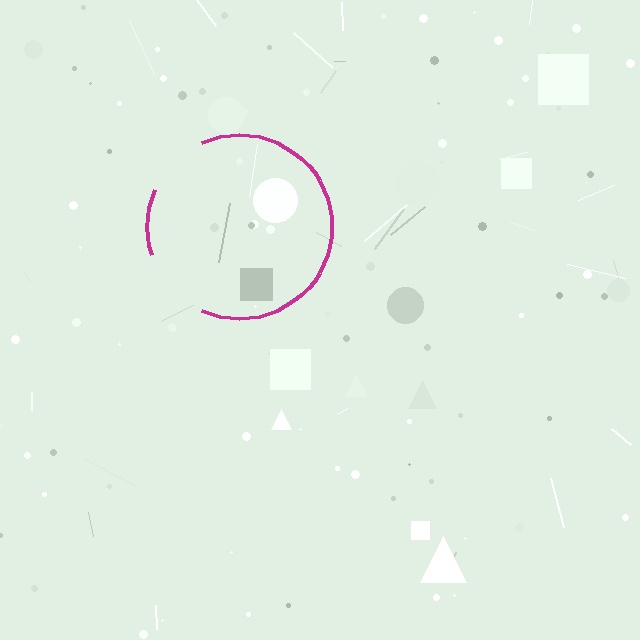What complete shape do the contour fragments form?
The contour fragments form a circle.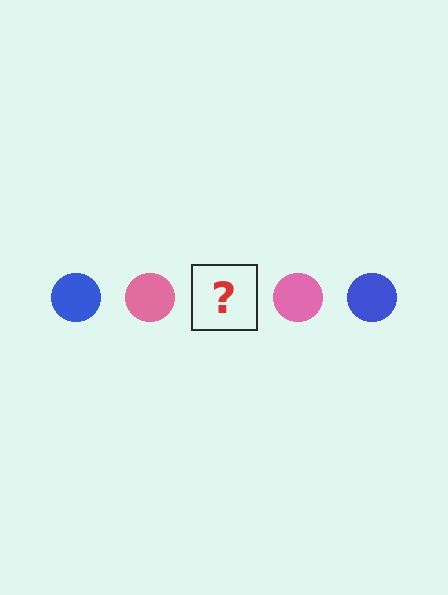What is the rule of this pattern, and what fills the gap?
The rule is that the pattern cycles through blue, pink circles. The gap should be filled with a blue circle.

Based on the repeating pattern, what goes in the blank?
The blank should be a blue circle.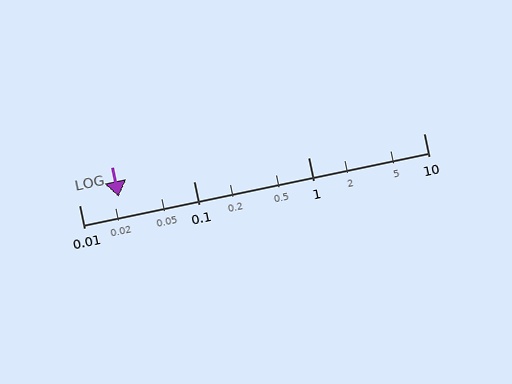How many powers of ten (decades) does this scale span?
The scale spans 3 decades, from 0.01 to 10.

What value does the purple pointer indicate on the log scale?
The pointer indicates approximately 0.022.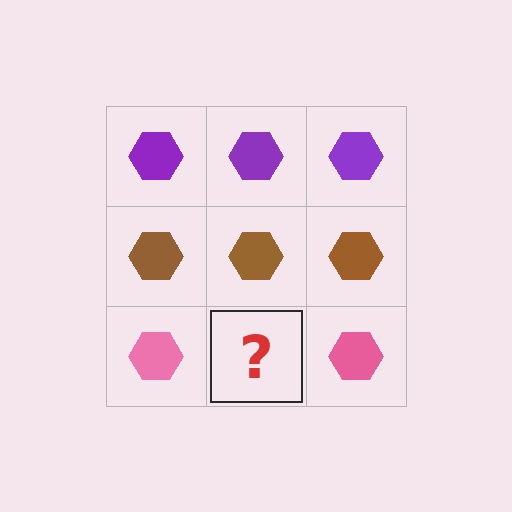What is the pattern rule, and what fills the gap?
The rule is that each row has a consistent color. The gap should be filled with a pink hexagon.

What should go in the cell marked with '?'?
The missing cell should contain a pink hexagon.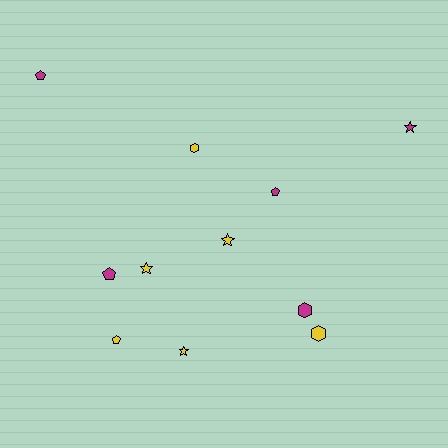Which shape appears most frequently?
Pentagon, with 4 objects.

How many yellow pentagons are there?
There is 1 yellow pentagon.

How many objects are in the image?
There are 11 objects.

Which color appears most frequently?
Yellow, with 6 objects.